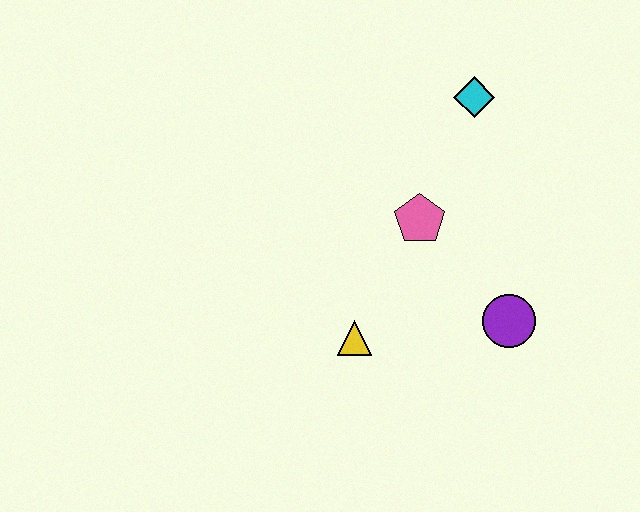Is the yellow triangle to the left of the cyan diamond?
Yes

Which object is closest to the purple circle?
The pink pentagon is closest to the purple circle.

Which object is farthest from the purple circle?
The cyan diamond is farthest from the purple circle.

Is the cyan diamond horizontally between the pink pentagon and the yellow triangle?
No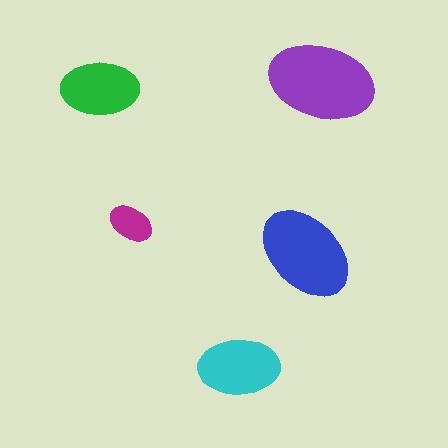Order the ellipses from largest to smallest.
the purple one, the blue one, the cyan one, the green one, the magenta one.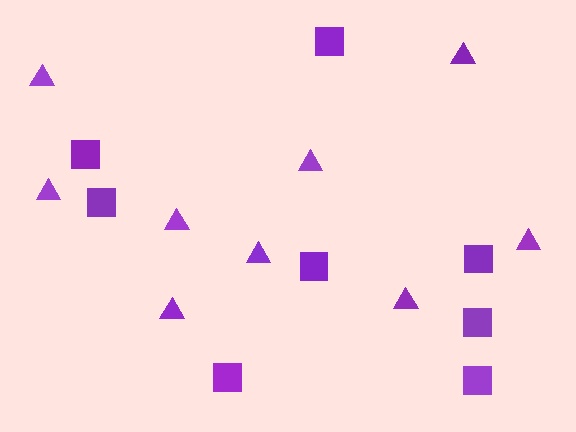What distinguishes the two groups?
There are 2 groups: one group of squares (8) and one group of triangles (9).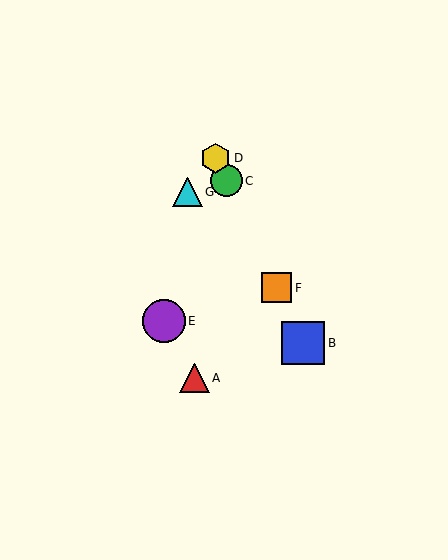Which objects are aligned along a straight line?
Objects B, C, D, F are aligned along a straight line.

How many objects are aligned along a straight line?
4 objects (B, C, D, F) are aligned along a straight line.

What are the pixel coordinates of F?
Object F is at (277, 288).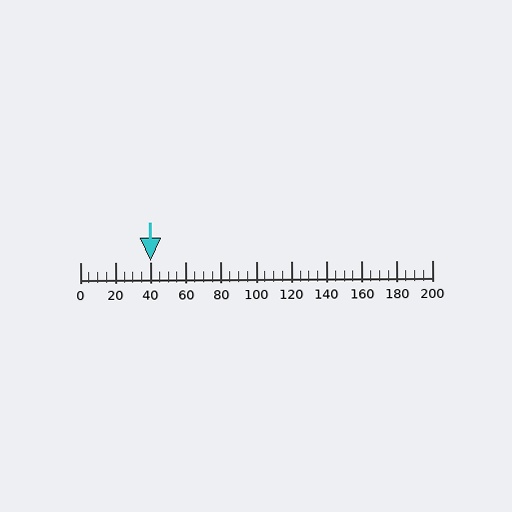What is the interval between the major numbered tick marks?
The major tick marks are spaced 20 units apart.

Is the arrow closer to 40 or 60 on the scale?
The arrow is closer to 40.